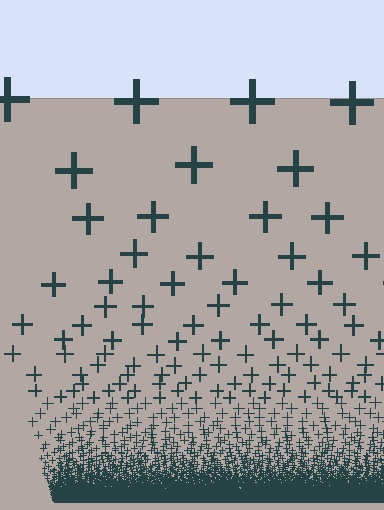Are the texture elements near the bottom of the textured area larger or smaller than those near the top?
Smaller. The gradient is inverted — elements near the bottom are smaller and denser.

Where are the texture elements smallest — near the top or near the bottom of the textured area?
Near the bottom.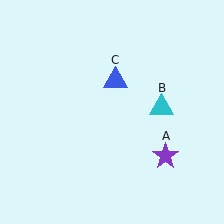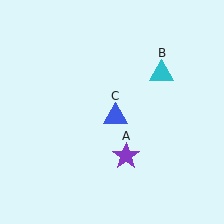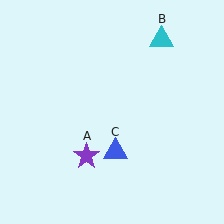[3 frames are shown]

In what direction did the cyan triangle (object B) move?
The cyan triangle (object B) moved up.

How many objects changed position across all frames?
3 objects changed position: purple star (object A), cyan triangle (object B), blue triangle (object C).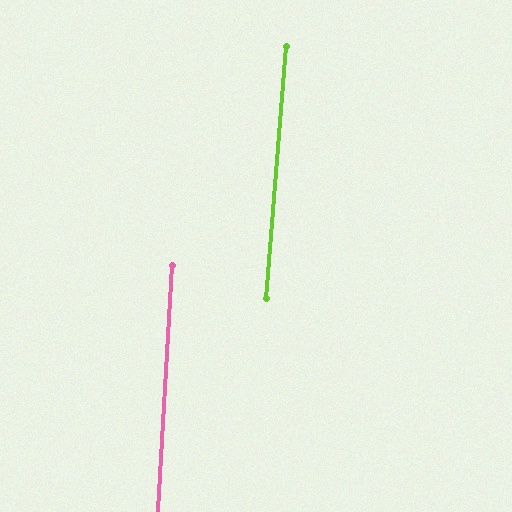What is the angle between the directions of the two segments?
Approximately 1 degree.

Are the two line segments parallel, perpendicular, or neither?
Parallel — their directions differ by only 1.1°.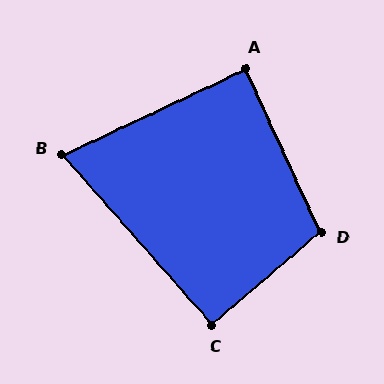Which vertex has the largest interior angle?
D, at approximately 106 degrees.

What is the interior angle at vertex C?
Approximately 91 degrees (approximately right).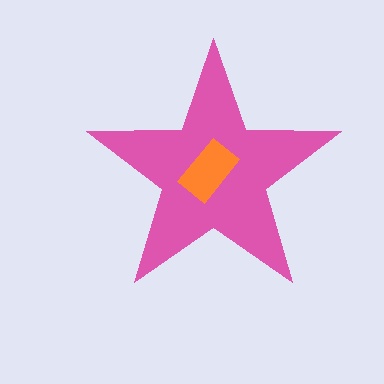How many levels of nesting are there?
2.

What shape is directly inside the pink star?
The orange rectangle.